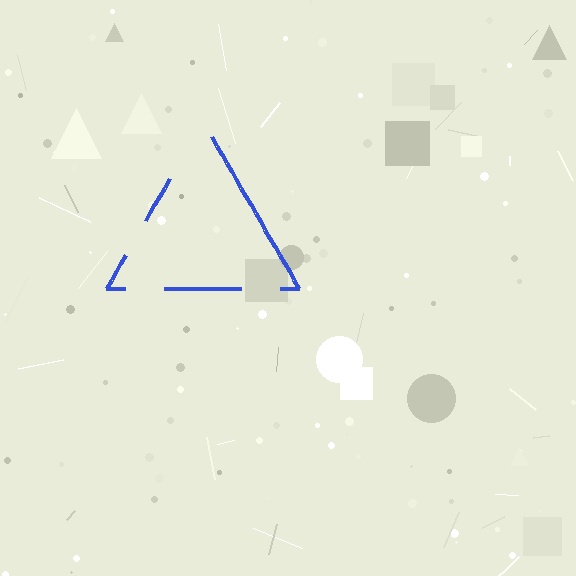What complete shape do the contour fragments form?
The contour fragments form a triangle.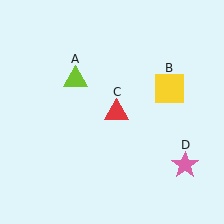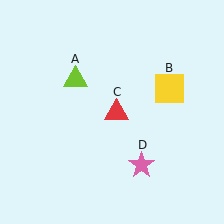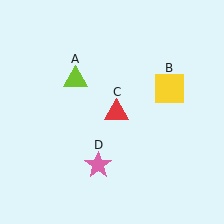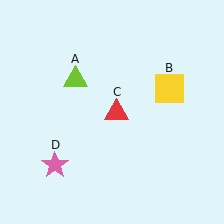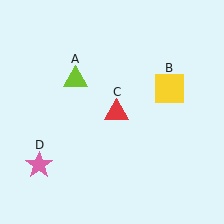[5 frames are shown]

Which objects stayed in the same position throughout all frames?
Lime triangle (object A) and yellow square (object B) and red triangle (object C) remained stationary.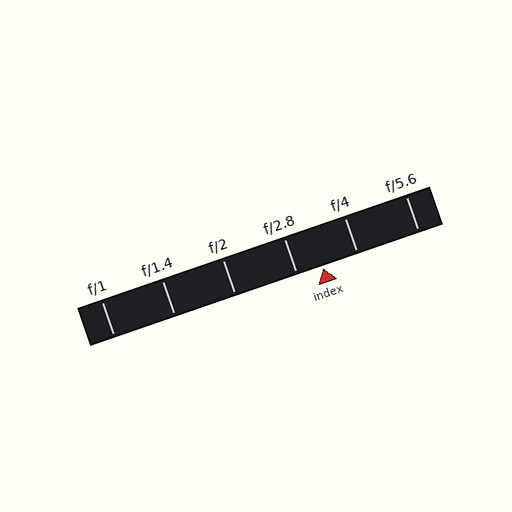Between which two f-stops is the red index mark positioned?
The index mark is between f/2.8 and f/4.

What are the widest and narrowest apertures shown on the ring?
The widest aperture shown is f/1 and the narrowest is f/5.6.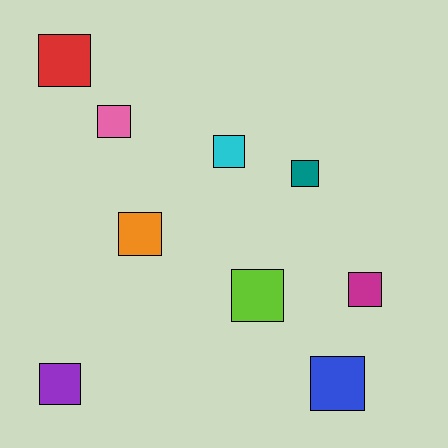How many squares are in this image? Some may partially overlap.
There are 9 squares.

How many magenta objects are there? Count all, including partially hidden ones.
There is 1 magenta object.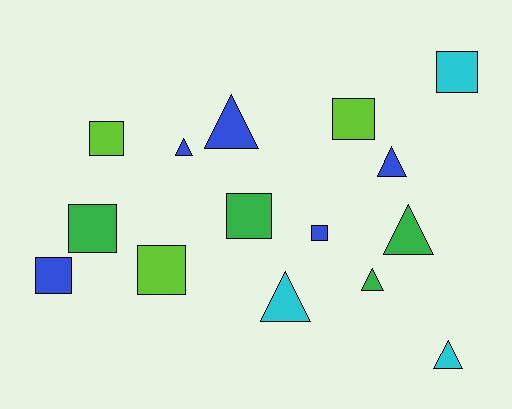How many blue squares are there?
There are 2 blue squares.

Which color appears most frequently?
Blue, with 5 objects.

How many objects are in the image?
There are 15 objects.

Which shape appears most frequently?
Square, with 8 objects.